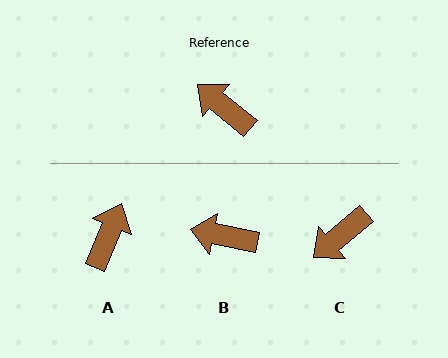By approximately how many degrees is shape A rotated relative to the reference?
Approximately 73 degrees clockwise.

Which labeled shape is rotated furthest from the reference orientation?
C, about 79 degrees away.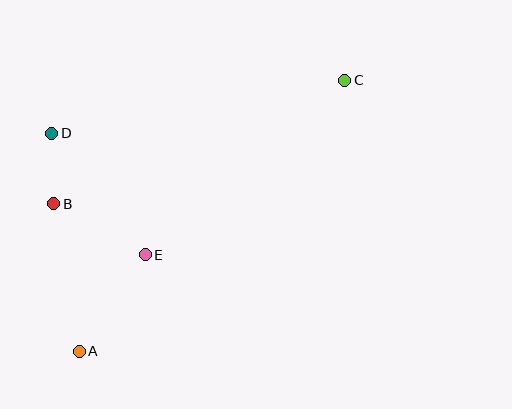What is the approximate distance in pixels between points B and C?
The distance between B and C is approximately 316 pixels.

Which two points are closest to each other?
Points B and D are closest to each other.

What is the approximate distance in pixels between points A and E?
The distance between A and E is approximately 117 pixels.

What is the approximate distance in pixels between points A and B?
The distance between A and B is approximately 150 pixels.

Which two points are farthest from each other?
Points A and C are farthest from each other.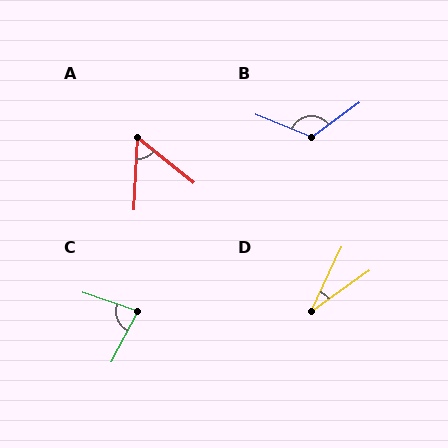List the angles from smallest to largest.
D (29°), A (53°), C (81°), B (122°).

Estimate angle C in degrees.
Approximately 81 degrees.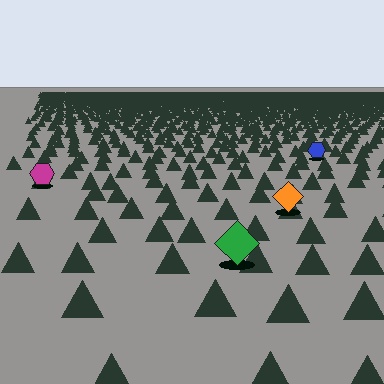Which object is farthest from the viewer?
The blue hexagon is farthest from the viewer. It appears smaller and the ground texture around it is denser.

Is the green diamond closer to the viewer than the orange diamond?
Yes. The green diamond is closer — you can tell from the texture gradient: the ground texture is coarser near it.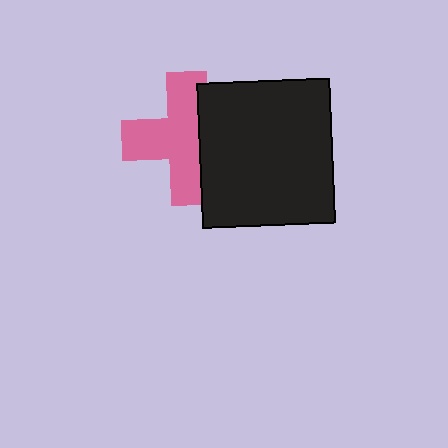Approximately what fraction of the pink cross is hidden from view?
Roughly 36% of the pink cross is hidden behind the black rectangle.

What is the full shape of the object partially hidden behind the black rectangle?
The partially hidden object is a pink cross.